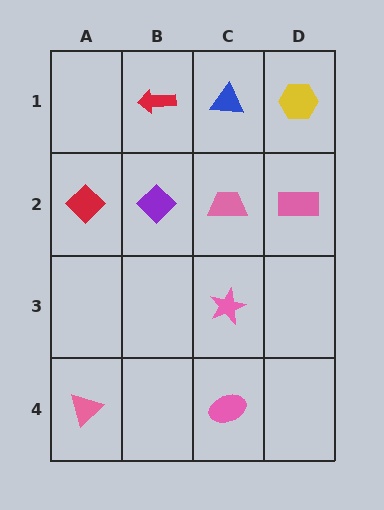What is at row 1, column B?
A red arrow.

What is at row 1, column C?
A blue triangle.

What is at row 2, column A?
A red diamond.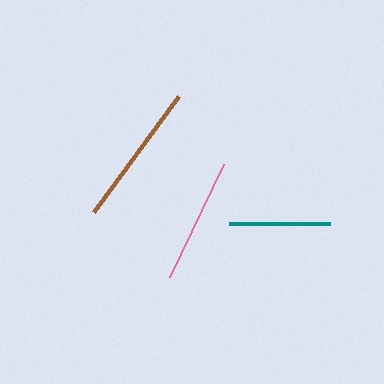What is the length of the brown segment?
The brown segment is approximately 144 pixels long.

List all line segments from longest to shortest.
From longest to shortest: brown, pink, teal.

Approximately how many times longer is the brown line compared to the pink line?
The brown line is approximately 1.1 times the length of the pink line.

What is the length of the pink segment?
The pink segment is approximately 126 pixels long.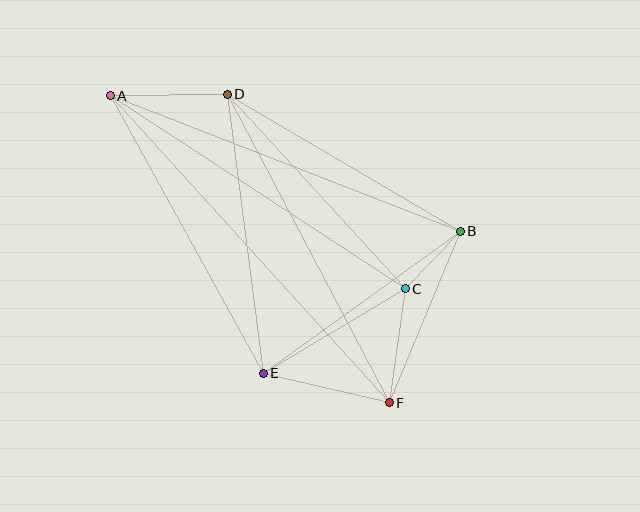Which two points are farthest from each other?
Points A and F are farthest from each other.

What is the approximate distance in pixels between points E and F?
The distance between E and F is approximately 129 pixels.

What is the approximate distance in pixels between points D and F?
The distance between D and F is approximately 349 pixels.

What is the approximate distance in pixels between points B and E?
The distance between B and E is approximately 242 pixels.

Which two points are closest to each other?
Points B and C are closest to each other.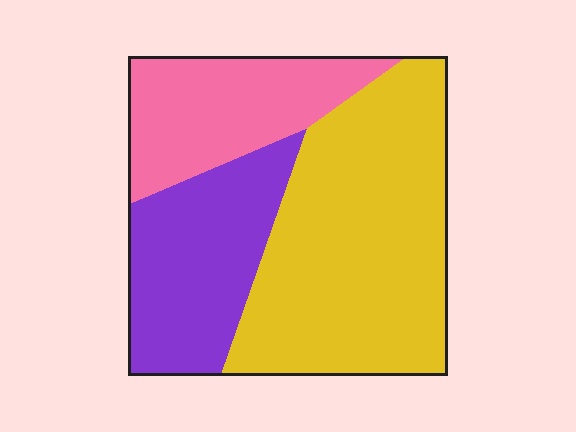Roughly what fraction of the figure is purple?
Purple takes up about one quarter (1/4) of the figure.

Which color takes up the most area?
Yellow, at roughly 50%.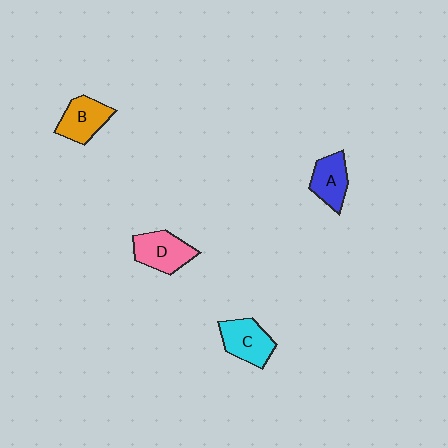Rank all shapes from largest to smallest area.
From largest to smallest: D (pink), C (cyan), B (orange), A (blue).